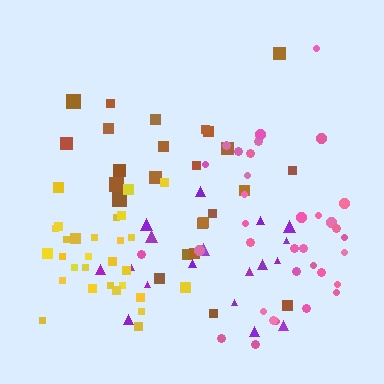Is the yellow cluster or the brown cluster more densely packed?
Yellow.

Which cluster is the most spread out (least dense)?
Brown.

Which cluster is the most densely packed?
Yellow.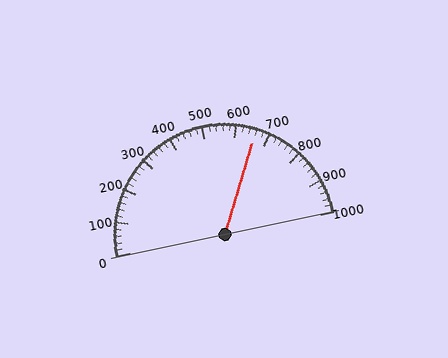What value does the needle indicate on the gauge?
The needle indicates approximately 660.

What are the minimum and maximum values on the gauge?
The gauge ranges from 0 to 1000.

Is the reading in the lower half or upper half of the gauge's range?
The reading is in the upper half of the range (0 to 1000).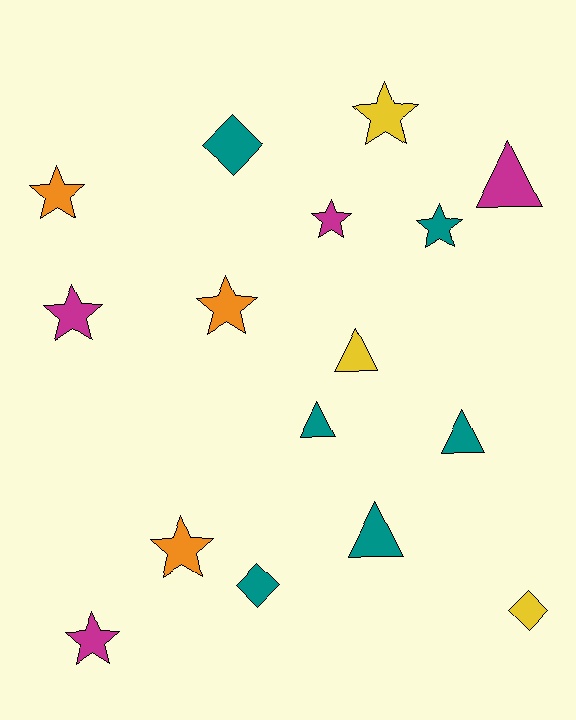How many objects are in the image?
There are 16 objects.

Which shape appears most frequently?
Star, with 8 objects.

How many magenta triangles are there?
There is 1 magenta triangle.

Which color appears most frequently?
Teal, with 6 objects.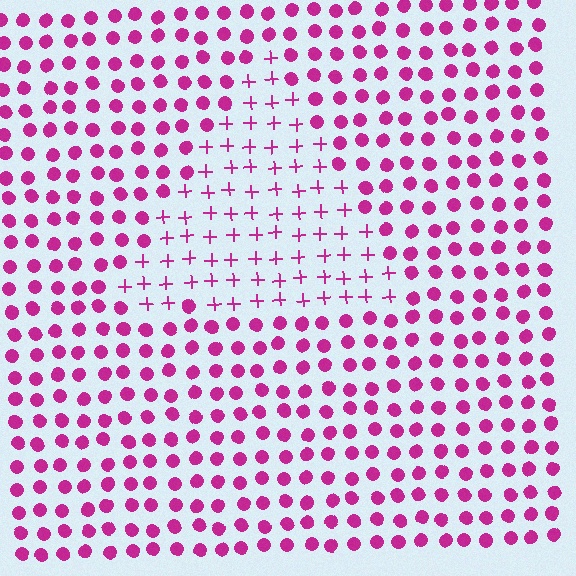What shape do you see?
I see a triangle.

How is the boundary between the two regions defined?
The boundary is defined by a change in element shape: plus signs inside vs. circles outside. All elements share the same color and spacing.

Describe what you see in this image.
The image is filled with small magenta elements arranged in a uniform grid. A triangle-shaped region contains plus signs, while the surrounding area contains circles. The boundary is defined purely by the change in element shape.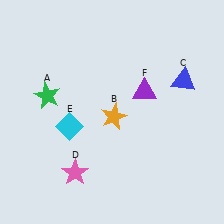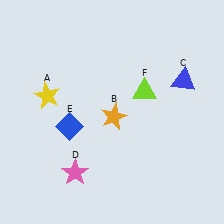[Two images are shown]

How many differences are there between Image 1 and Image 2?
There are 3 differences between the two images.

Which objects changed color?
A changed from green to yellow. E changed from cyan to blue. F changed from purple to lime.